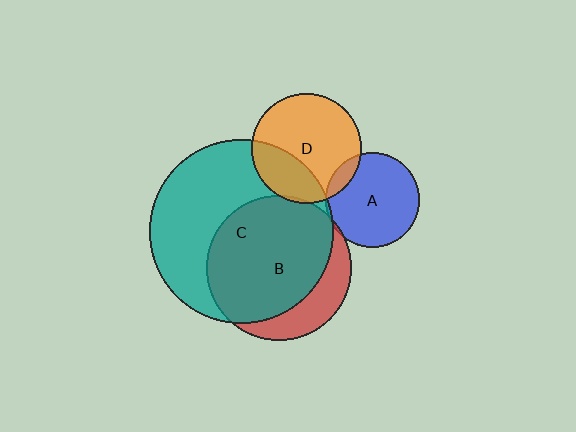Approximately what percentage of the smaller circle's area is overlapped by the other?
Approximately 30%.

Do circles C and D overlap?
Yes.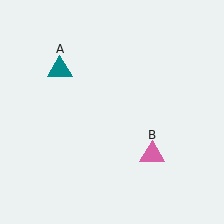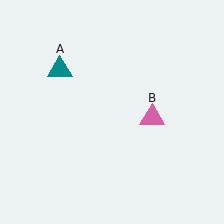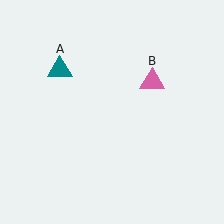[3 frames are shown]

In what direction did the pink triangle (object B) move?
The pink triangle (object B) moved up.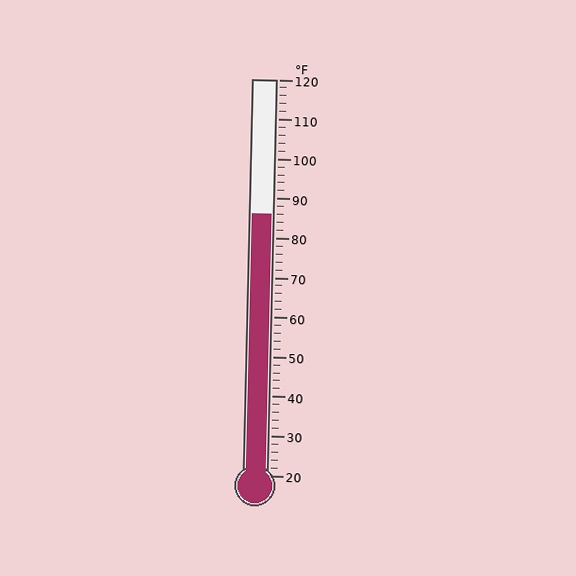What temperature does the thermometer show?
The thermometer shows approximately 86°F.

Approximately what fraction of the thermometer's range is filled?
The thermometer is filled to approximately 65% of its range.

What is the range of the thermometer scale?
The thermometer scale ranges from 20°F to 120°F.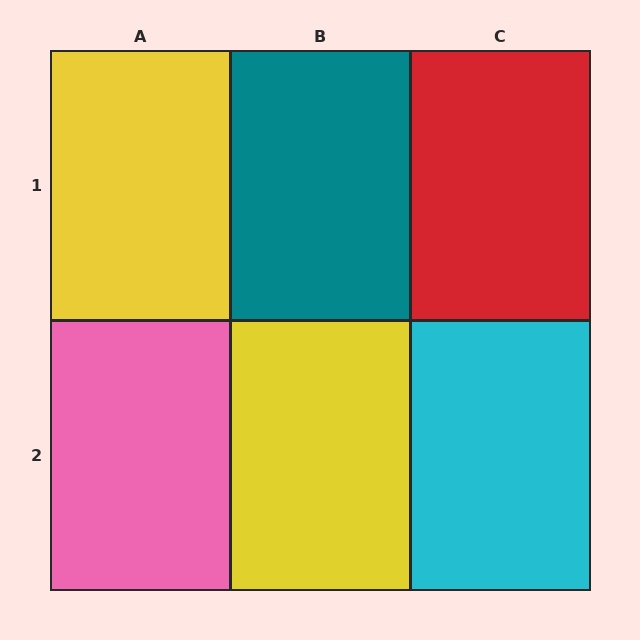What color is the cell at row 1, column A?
Yellow.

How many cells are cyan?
1 cell is cyan.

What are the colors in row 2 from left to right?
Pink, yellow, cyan.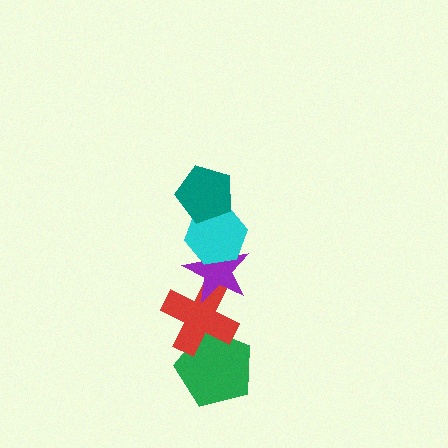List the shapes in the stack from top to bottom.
From top to bottom: the teal pentagon, the cyan hexagon, the purple star, the red cross, the green pentagon.